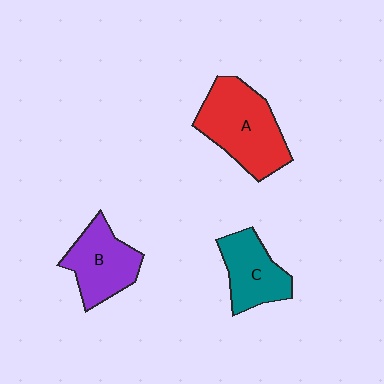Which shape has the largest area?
Shape A (red).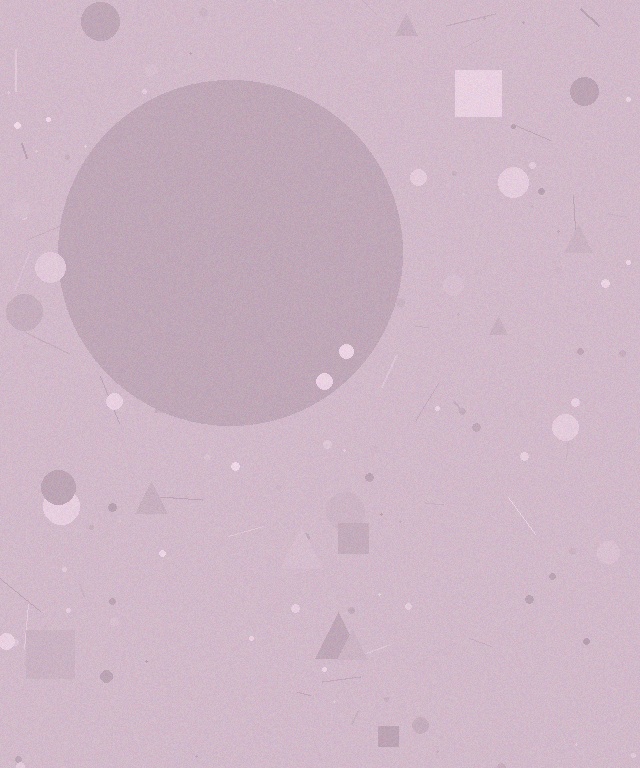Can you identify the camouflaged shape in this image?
The camouflaged shape is a circle.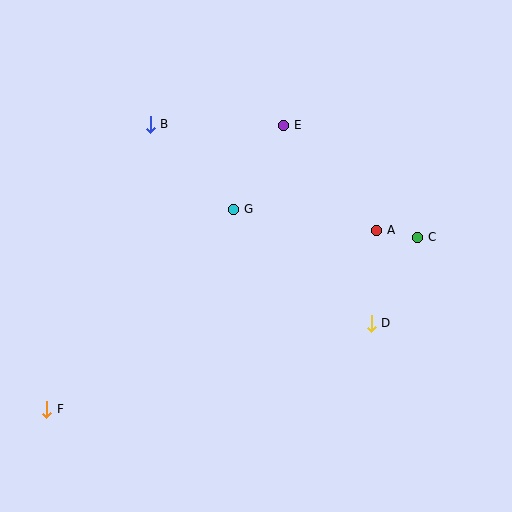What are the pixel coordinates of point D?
Point D is at (371, 323).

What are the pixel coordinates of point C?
Point C is at (418, 237).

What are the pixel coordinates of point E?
Point E is at (284, 125).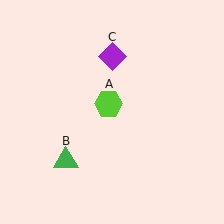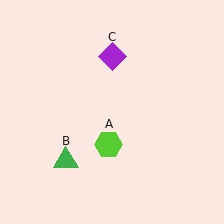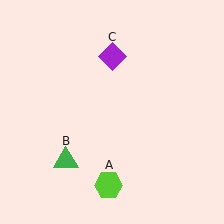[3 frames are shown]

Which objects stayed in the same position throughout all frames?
Green triangle (object B) and purple diamond (object C) remained stationary.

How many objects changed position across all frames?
1 object changed position: lime hexagon (object A).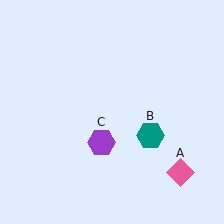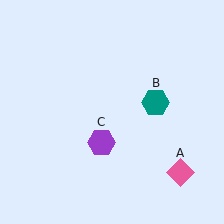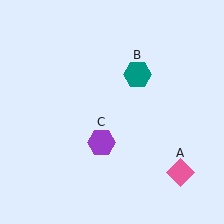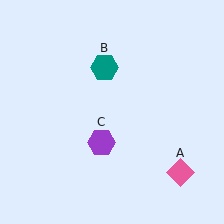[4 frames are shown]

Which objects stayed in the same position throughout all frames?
Pink diamond (object A) and purple hexagon (object C) remained stationary.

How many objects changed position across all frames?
1 object changed position: teal hexagon (object B).